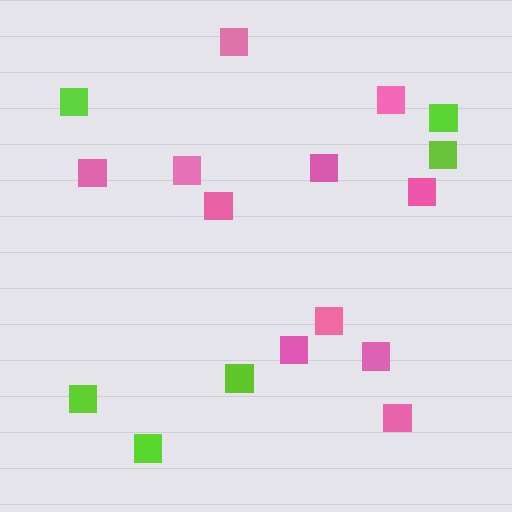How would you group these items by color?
There are 2 groups: one group of pink squares (11) and one group of lime squares (6).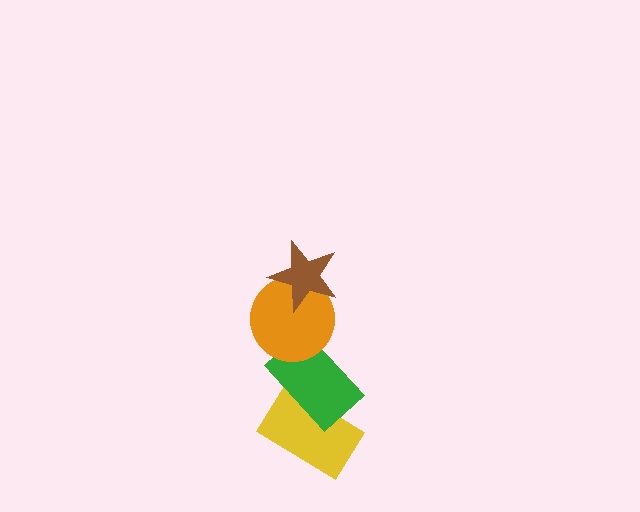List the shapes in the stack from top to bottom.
From top to bottom: the brown star, the orange circle, the green rectangle, the yellow rectangle.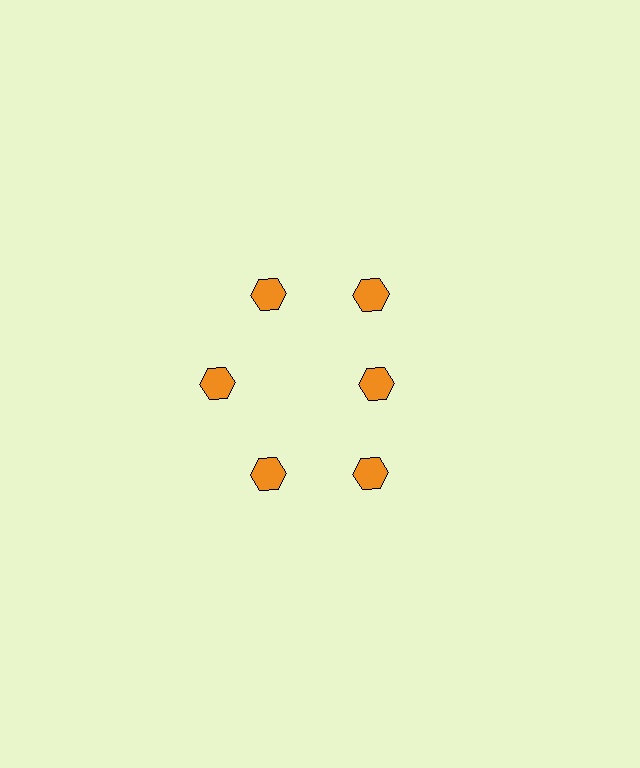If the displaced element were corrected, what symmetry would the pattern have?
It would have 6-fold rotational symmetry — the pattern would map onto itself every 60 degrees.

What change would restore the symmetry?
The symmetry would be restored by moving it outward, back onto the ring so that all 6 hexagons sit at equal angles and equal distance from the center.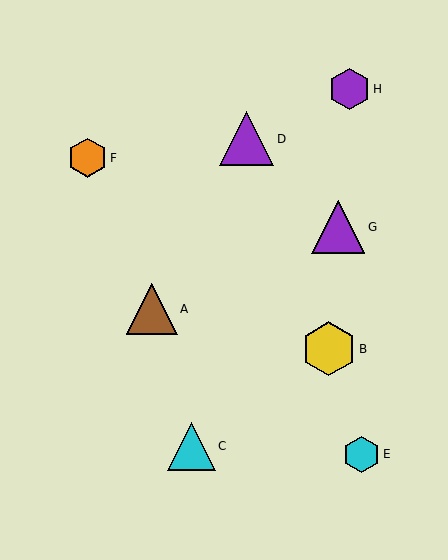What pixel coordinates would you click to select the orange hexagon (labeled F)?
Click at (87, 158) to select the orange hexagon F.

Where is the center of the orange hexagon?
The center of the orange hexagon is at (87, 158).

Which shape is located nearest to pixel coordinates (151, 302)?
The brown triangle (labeled A) at (152, 309) is nearest to that location.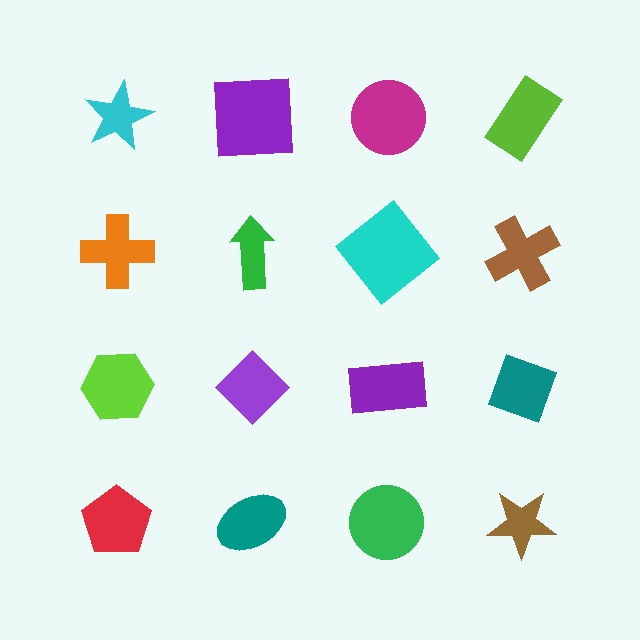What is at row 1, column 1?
A cyan star.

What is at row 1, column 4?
A lime rectangle.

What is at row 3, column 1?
A lime hexagon.